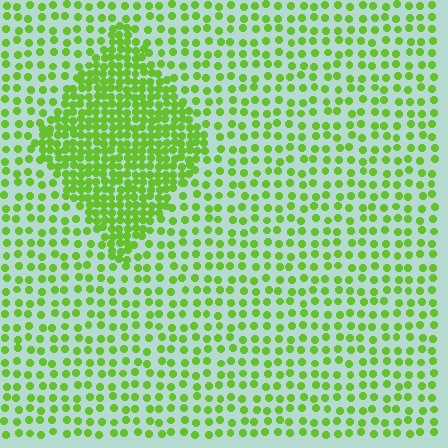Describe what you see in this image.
The image contains small lime elements arranged at two different densities. A diamond-shaped region is visible where the elements are more densely packed than the surrounding area.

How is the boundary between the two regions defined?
The boundary is defined by a change in element density (approximately 2.4x ratio). All elements are the same color, size, and shape.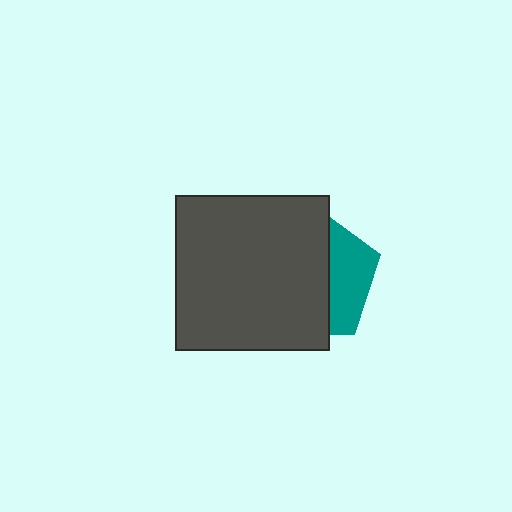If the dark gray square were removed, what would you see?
You would see the complete teal pentagon.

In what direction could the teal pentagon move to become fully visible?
The teal pentagon could move right. That would shift it out from behind the dark gray square entirely.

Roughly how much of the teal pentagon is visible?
A small part of it is visible (roughly 33%).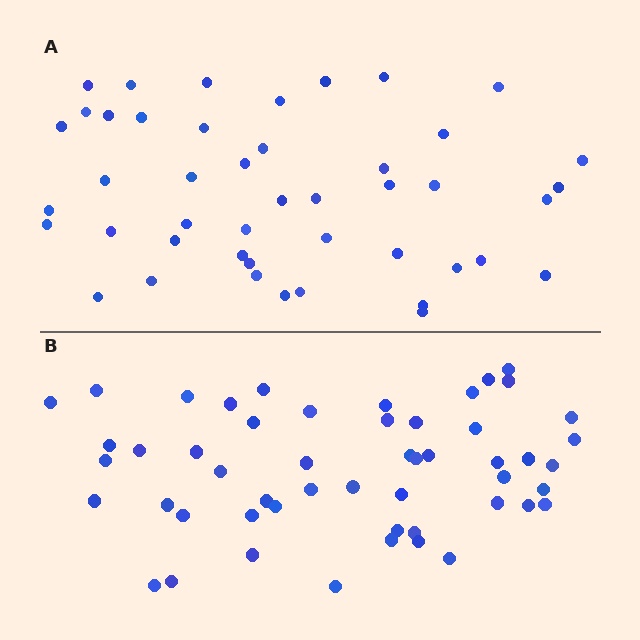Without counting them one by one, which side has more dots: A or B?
Region B (the bottom region) has more dots.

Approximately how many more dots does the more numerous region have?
Region B has roughly 8 or so more dots than region A.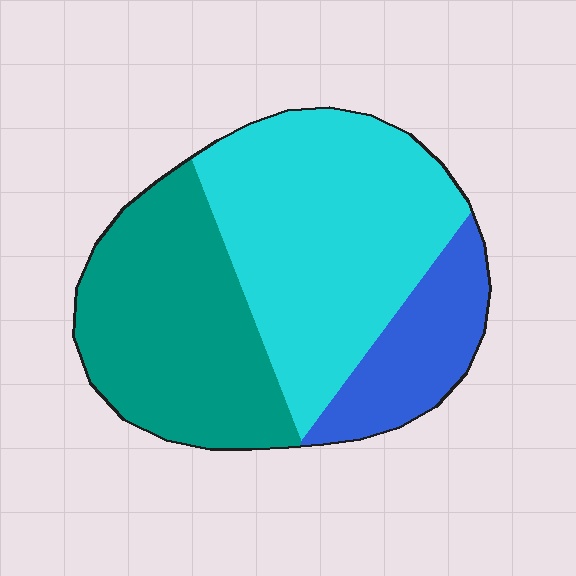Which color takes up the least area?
Blue, at roughly 15%.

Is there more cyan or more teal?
Cyan.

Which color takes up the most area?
Cyan, at roughly 45%.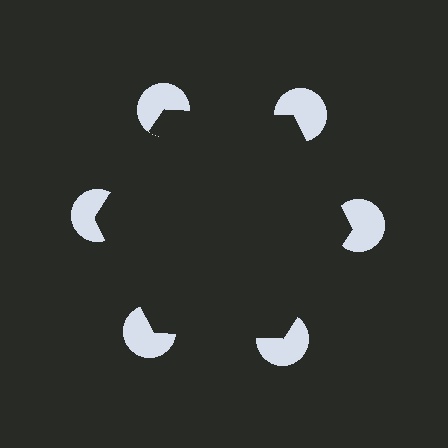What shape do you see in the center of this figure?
An illusory hexagon — its edges are inferred from the aligned wedge cuts in the pac-man discs, not physically drawn.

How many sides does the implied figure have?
6 sides.